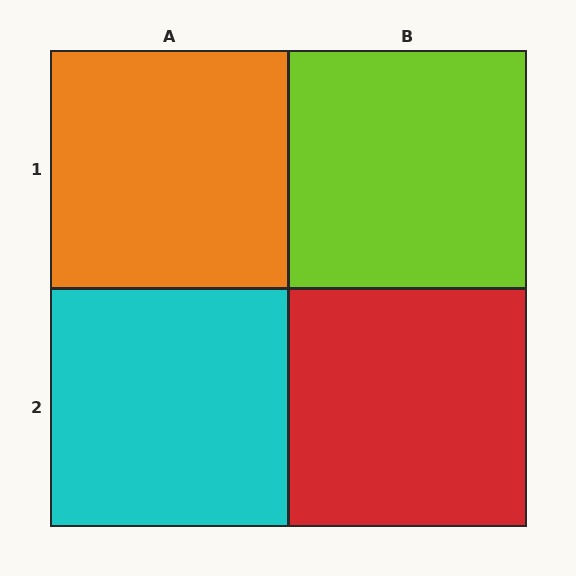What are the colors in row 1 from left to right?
Orange, lime.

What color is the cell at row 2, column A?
Cyan.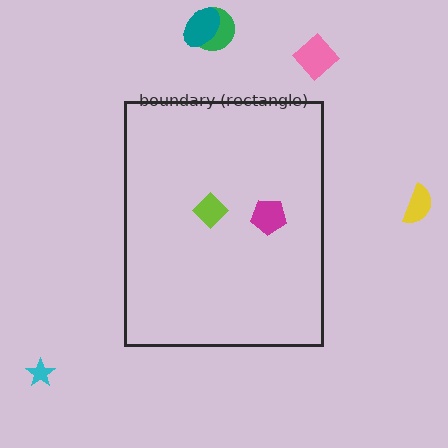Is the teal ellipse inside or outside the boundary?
Outside.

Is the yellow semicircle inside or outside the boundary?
Outside.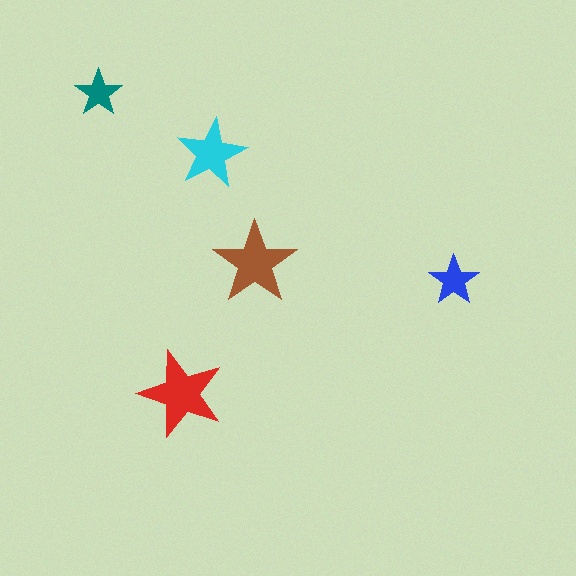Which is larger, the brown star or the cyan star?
The brown one.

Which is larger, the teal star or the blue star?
The blue one.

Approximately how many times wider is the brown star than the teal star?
About 2 times wider.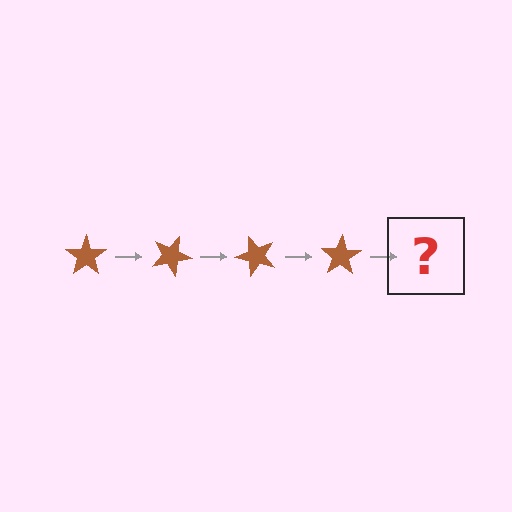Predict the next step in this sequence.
The next step is a brown star rotated 100 degrees.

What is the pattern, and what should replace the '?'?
The pattern is that the star rotates 25 degrees each step. The '?' should be a brown star rotated 100 degrees.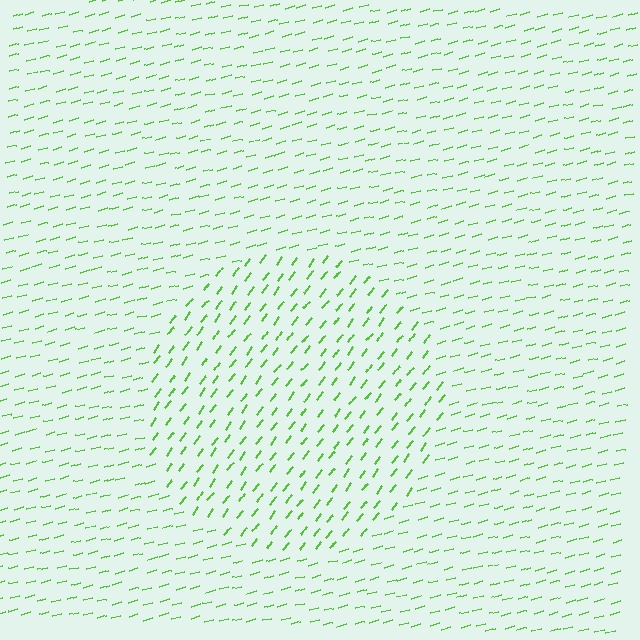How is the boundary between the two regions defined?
The boundary is defined purely by a change in line orientation (approximately 37 degrees difference). All lines are the same color and thickness.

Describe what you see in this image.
The image is filled with small lime line segments. A circle region in the image has lines oriented differently from the surrounding lines, creating a visible texture boundary.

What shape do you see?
I see a circle.